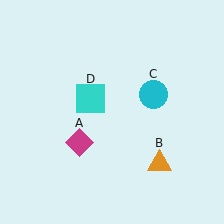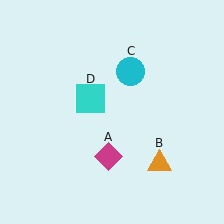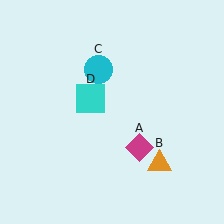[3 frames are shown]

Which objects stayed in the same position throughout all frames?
Orange triangle (object B) and cyan square (object D) remained stationary.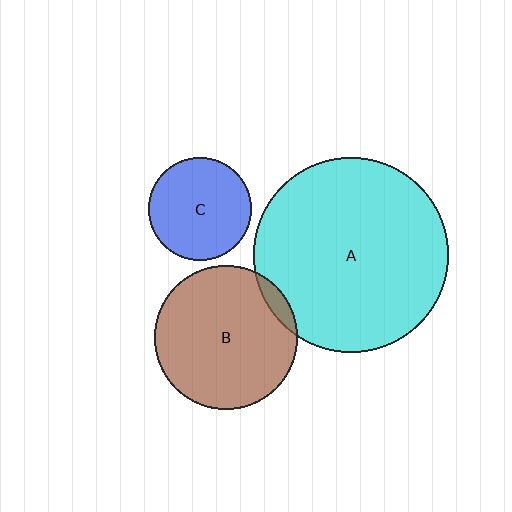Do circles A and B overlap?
Yes.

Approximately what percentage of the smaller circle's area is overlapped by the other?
Approximately 5%.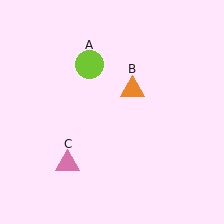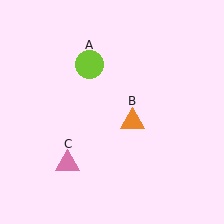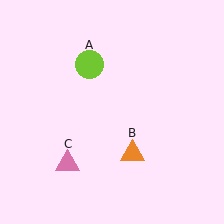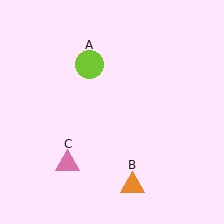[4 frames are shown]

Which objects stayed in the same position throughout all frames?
Lime circle (object A) and pink triangle (object C) remained stationary.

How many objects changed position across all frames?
1 object changed position: orange triangle (object B).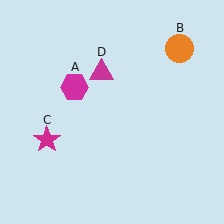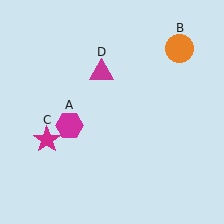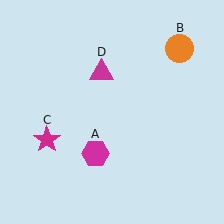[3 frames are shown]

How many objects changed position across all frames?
1 object changed position: magenta hexagon (object A).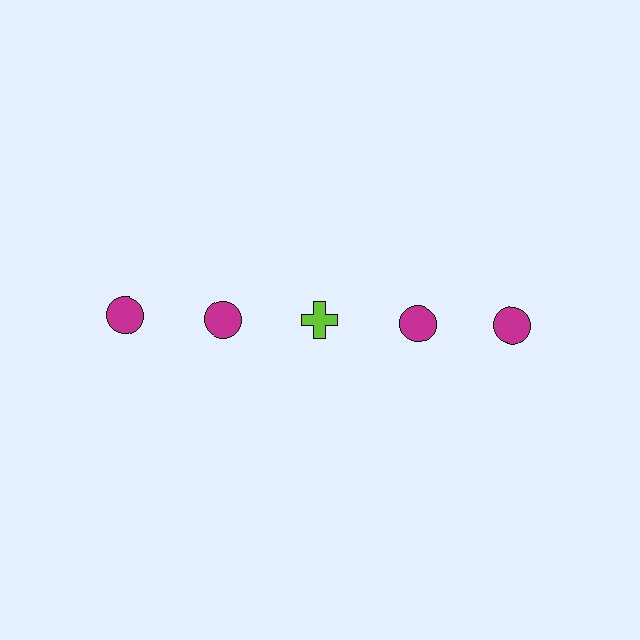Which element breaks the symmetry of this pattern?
The lime cross in the top row, center column breaks the symmetry. All other shapes are magenta circles.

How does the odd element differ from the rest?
It differs in both color (lime instead of magenta) and shape (cross instead of circle).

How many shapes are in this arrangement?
There are 5 shapes arranged in a grid pattern.